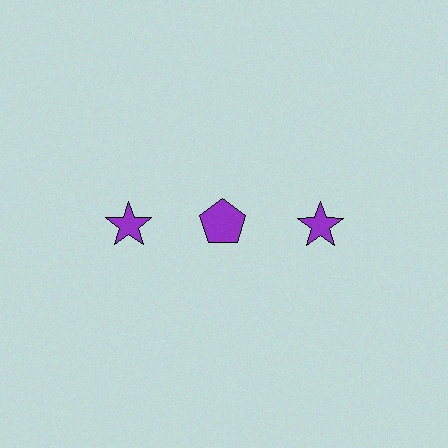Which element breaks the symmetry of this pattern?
The purple pentagon in the top row, second from left column breaks the symmetry. All other shapes are purple stars.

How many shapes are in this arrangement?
There are 3 shapes arranged in a grid pattern.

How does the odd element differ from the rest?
It has a different shape: pentagon instead of star.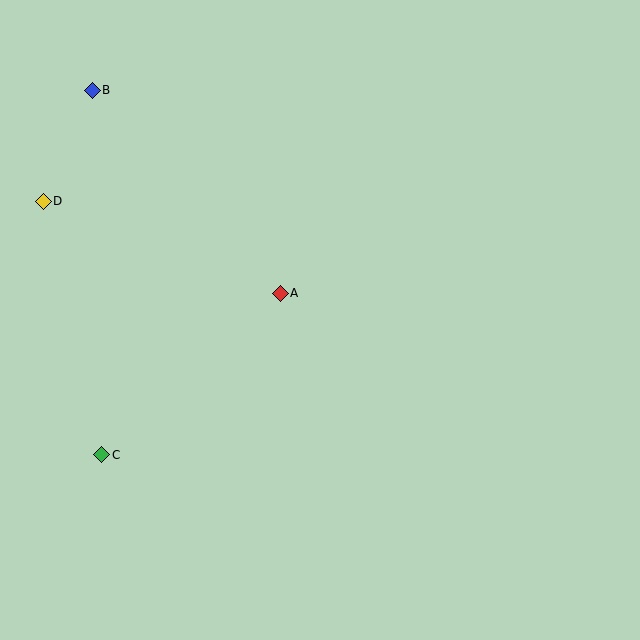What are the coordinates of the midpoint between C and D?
The midpoint between C and D is at (73, 328).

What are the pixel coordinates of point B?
Point B is at (92, 90).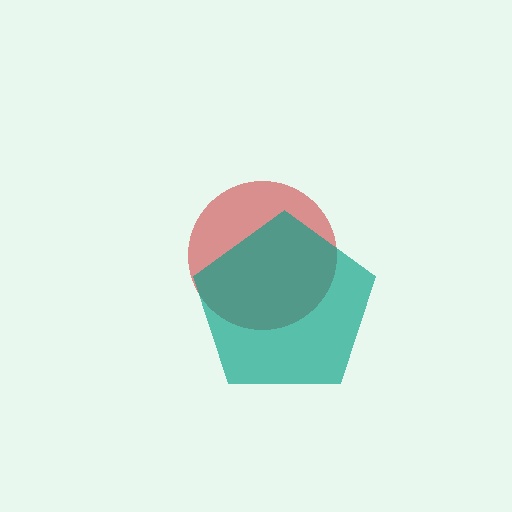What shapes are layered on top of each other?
The layered shapes are: a red circle, a teal pentagon.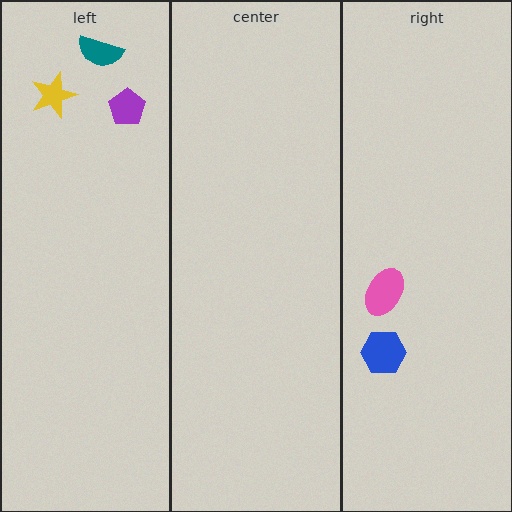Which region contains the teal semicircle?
The left region.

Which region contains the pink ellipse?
The right region.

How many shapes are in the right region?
2.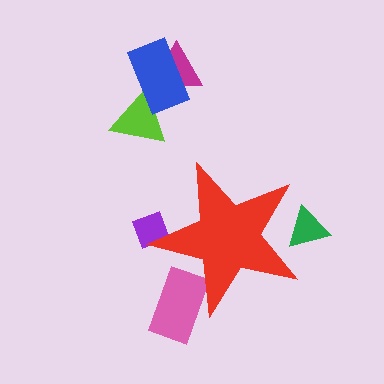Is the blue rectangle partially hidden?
No, the blue rectangle is fully visible.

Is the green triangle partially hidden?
Yes, the green triangle is partially hidden behind the red star.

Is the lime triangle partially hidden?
No, the lime triangle is fully visible.